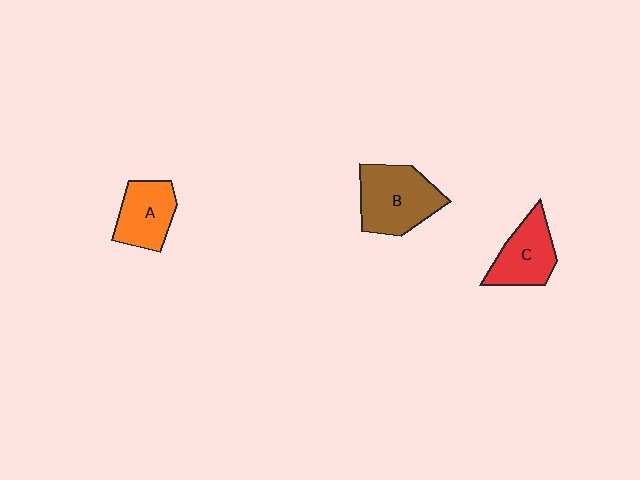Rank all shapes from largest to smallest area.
From largest to smallest: B (brown), C (red), A (orange).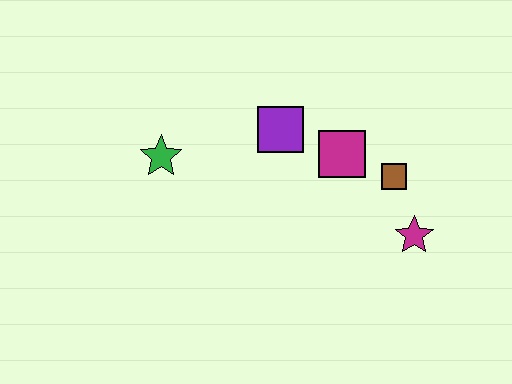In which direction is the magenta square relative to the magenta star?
The magenta square is above the magenta star.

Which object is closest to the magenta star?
The brown square is closest to the magenta star.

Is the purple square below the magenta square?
No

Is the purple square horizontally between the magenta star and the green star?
Yes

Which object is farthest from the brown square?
The green star is farthest from the brown square.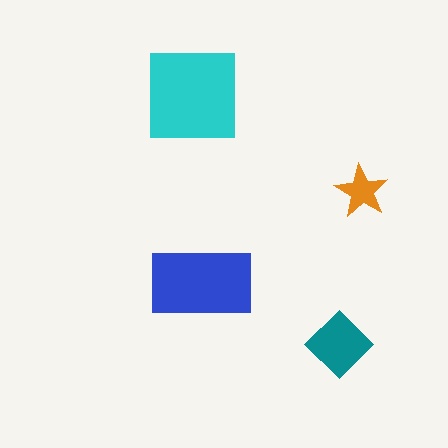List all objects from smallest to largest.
The orange star, the teal diamond, the blue rectangle, the cyan square.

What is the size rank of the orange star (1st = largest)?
4th.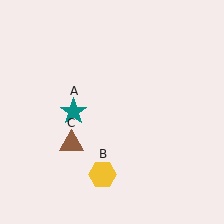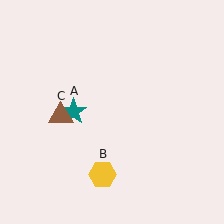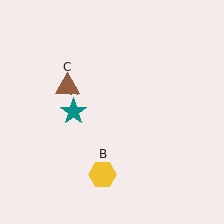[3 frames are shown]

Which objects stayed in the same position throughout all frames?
Teal star (object A) and yellow hexagon (object B) remained stationary.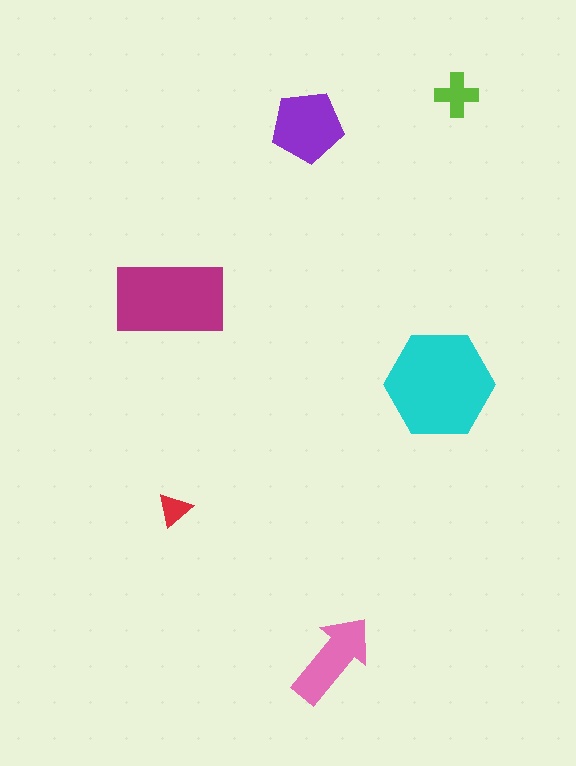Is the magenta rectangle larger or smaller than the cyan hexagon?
Smaller.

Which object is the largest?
The cyan hexagon.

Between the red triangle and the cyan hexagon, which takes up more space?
The cyan hexagon.